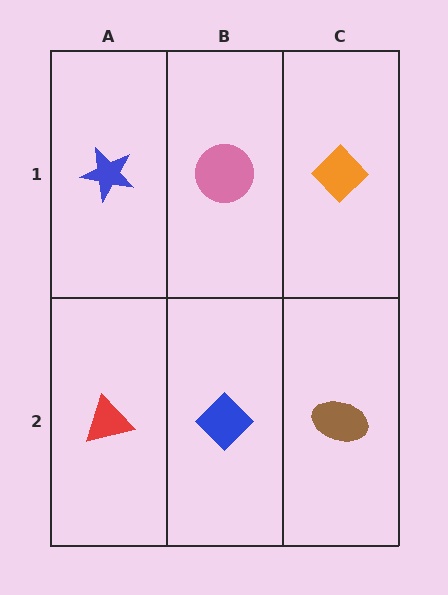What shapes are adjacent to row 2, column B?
A pink circle (row 1, column B), a red triangle (row 2, column A), a brown ellipse (row 2, column C).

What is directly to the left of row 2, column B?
A red triangle.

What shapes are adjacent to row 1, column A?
A red triangle (row 2, column A), a pink circle (row 1, column B).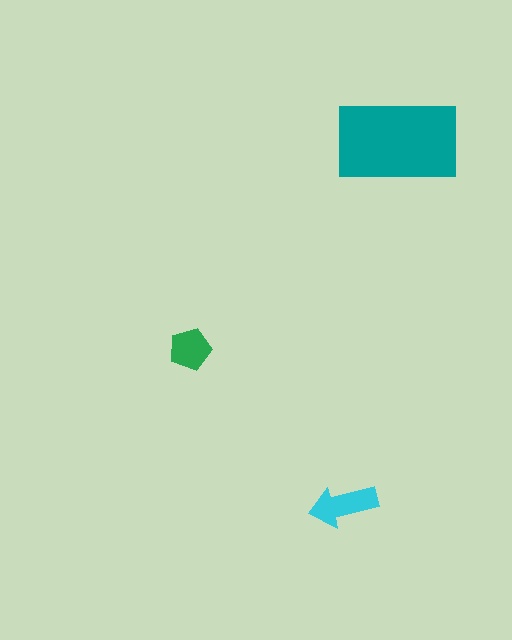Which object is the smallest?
The green pentagon.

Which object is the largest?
The teal rectangle.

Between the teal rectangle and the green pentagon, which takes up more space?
The teal rectangle.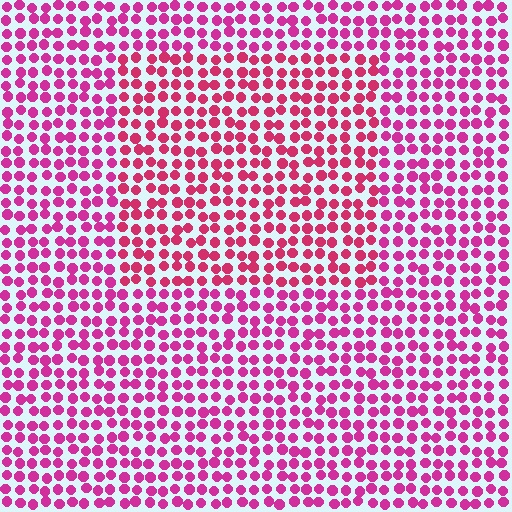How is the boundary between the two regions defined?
The boundary is defined purely by a slight shift in hue (about 19 degrees). Spacing, size, and orientation are identical on both sides.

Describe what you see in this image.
The image is filled with small magenta elements in a uniform arrangement. A rectangle-shaped region is visible where the elements are tinted to a slightly different hue, forming a subtle color boundary.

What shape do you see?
I see a rectangle.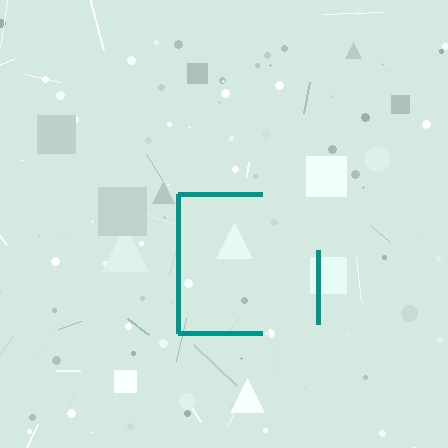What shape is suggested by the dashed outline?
The dashed outline suggests a square.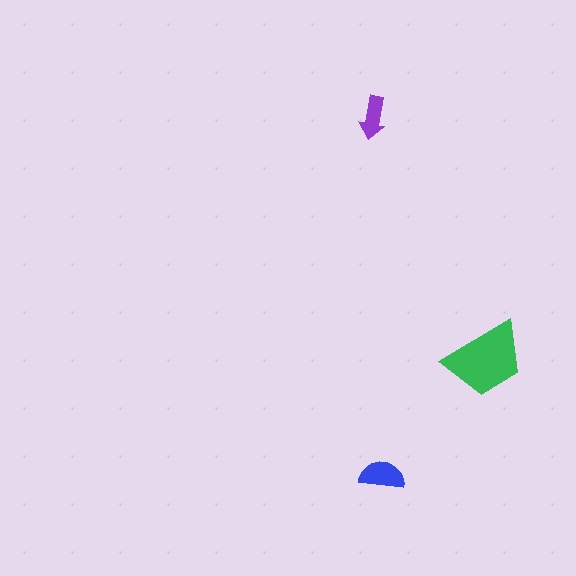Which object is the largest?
The green trapezoid.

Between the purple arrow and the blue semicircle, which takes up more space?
The blue semicircle.